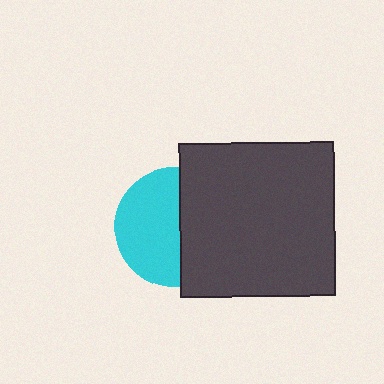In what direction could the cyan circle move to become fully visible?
The cyan circle could move left. That would shift it out from behind the dark gray square entirely.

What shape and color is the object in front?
The object in front is a dark gray square.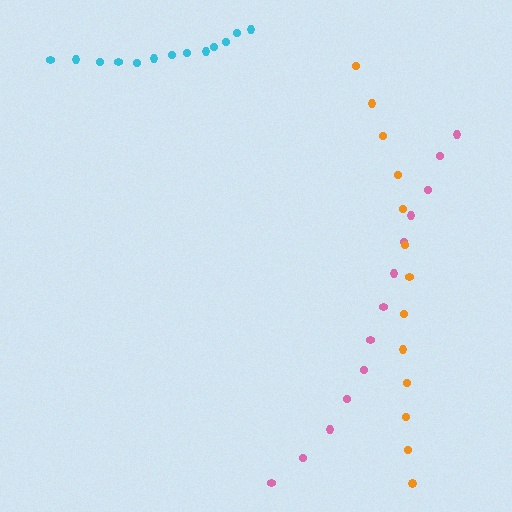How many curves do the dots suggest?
There are 3 distinct paths.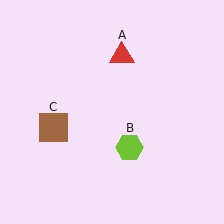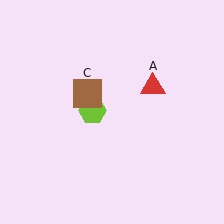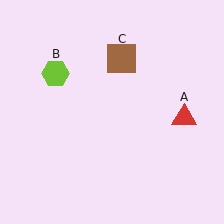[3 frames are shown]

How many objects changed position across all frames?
3 objects changed position: red triangle (object A), lime hexagon (object B), brown square (object C).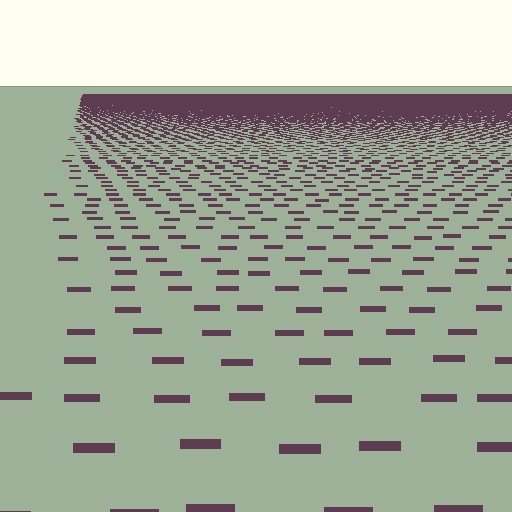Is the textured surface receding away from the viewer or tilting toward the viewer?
The surface is receding away from the viewer. Texture elements get smaller and denser toward the top.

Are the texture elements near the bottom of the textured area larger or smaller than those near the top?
Larger. Near the bottom, elements are closer to the viewer and appear at a bigger on-screen size.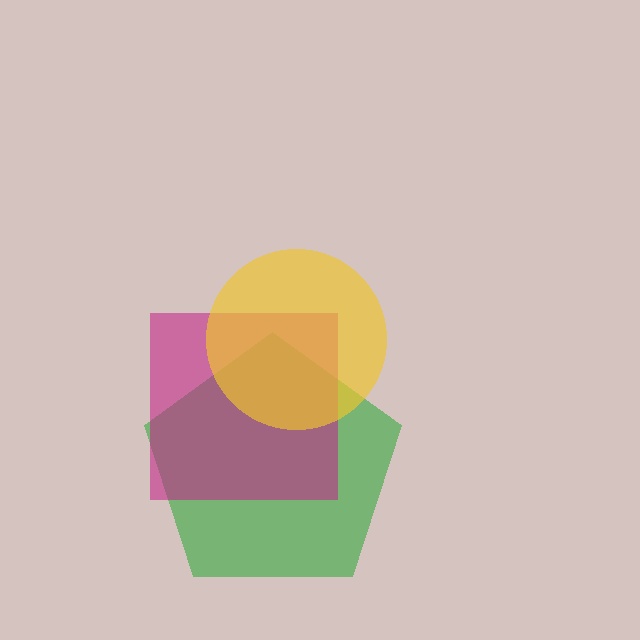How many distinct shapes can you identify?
There are 3 distinct shapes: a green pentagon, a magenta square, a yellow circle.